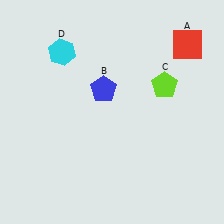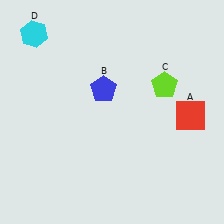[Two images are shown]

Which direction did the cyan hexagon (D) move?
The cyan hexagon (D) moved left.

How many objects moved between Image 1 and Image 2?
2 objects moved between the two images.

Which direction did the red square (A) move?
The red square (A) moved down.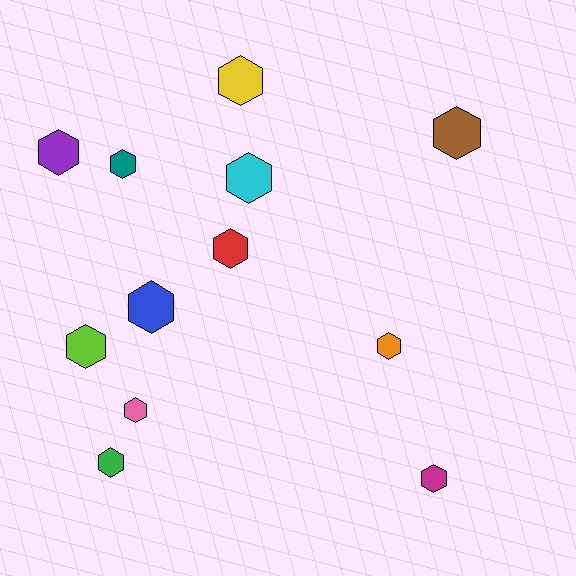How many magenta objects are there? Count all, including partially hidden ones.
There is 1 magenta object.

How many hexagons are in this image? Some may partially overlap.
There are 12 hexagons.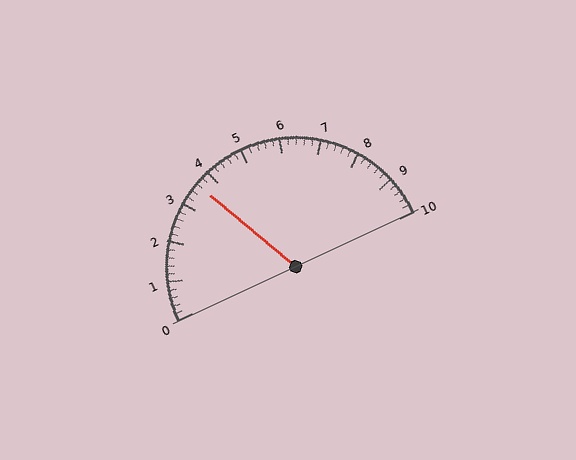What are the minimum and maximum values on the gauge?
The gauge ranges from 0 to 10.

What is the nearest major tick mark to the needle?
The nearest major tick mark is 4.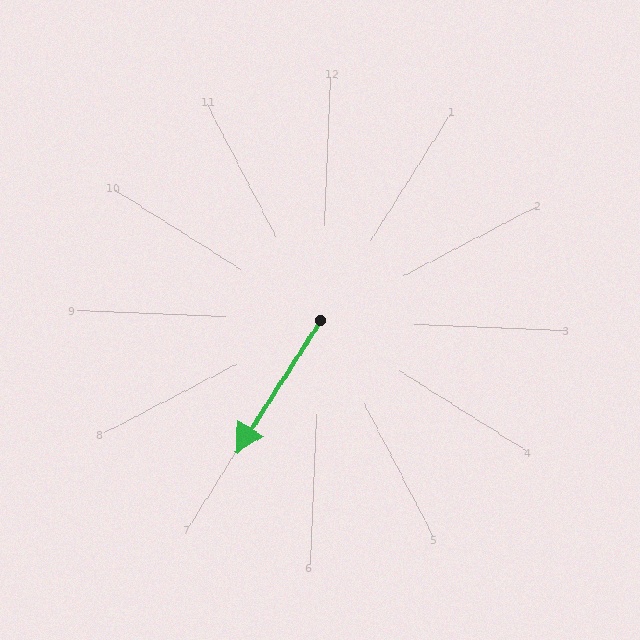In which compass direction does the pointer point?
Southwest.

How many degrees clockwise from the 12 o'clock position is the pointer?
Approximately 210 degrees.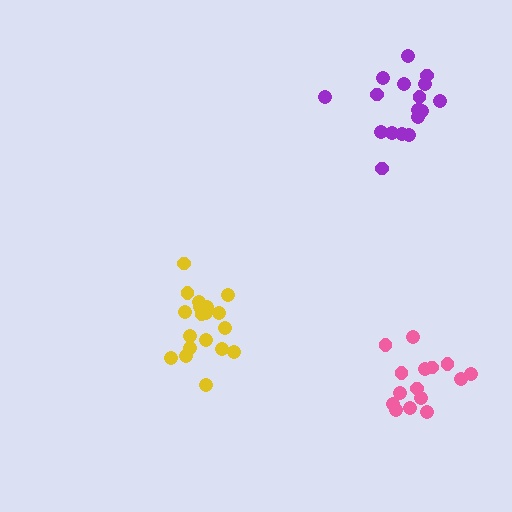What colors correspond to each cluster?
The clusters are colored: yellow, purple, pink.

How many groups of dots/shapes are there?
There are 3 groups.